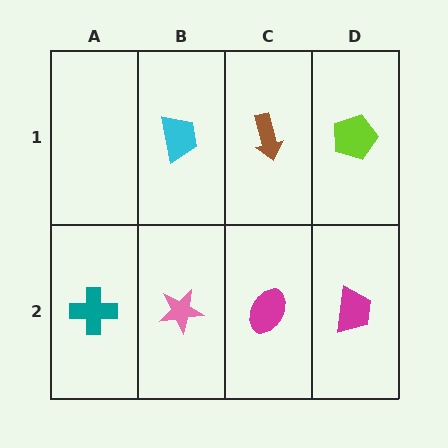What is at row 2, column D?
A magenta trapezoid.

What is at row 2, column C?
A magenta ellipse.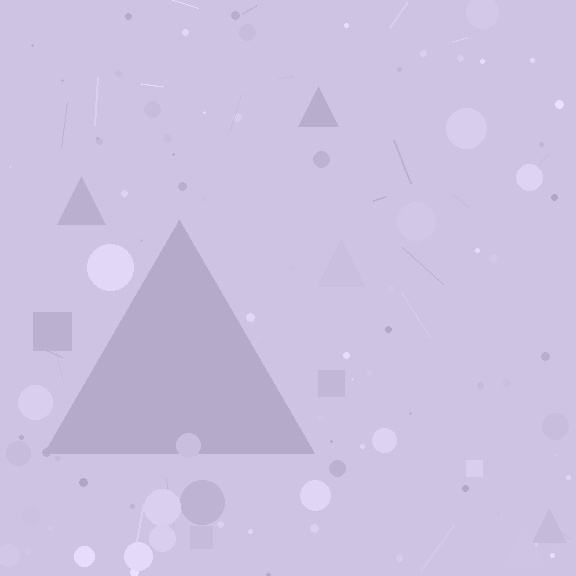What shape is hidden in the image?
A triangle is hidden in the image.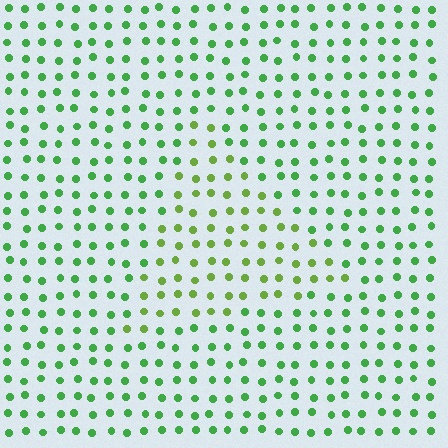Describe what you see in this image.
The image is filled with small green elements in a uniform arrangement. A triangle-shaped region is visible where the elements are tinted to a slightly different hue, forming a subtle color boundary.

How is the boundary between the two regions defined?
The boundary is defined purely by a slight shift in hue (about 29 degrees). Spacing, size, and orientation are identical on both sides.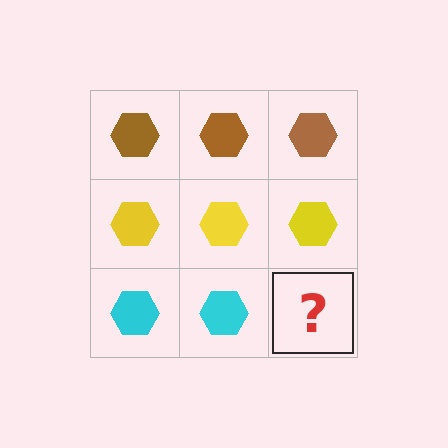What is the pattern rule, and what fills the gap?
The rule is that each row has a consistent color. The gap should be filled with a cyan hexagon.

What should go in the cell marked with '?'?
The missing cell should contain a cyan hexagon.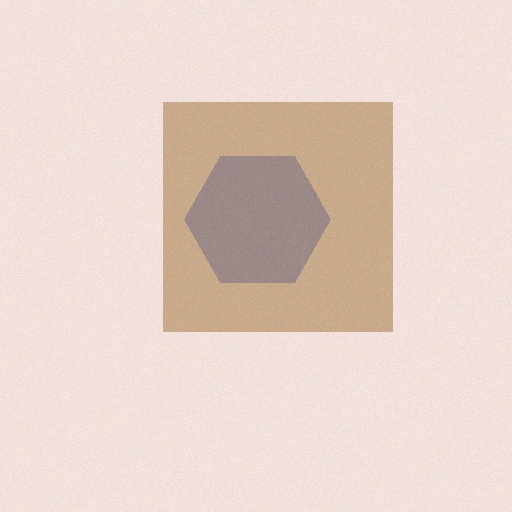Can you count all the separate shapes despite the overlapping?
Yes, there are 2 separate shapes.